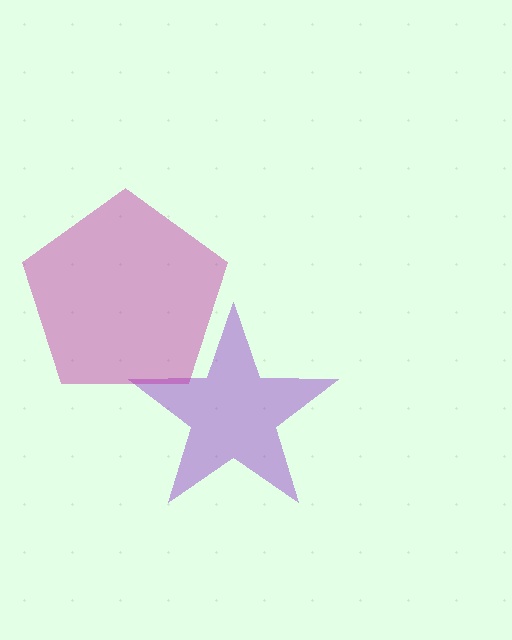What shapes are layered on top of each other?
The layered shapes are: a purple star, a magenta pentagon.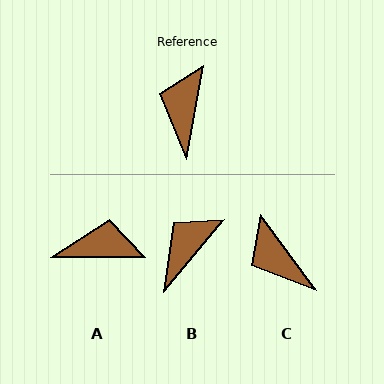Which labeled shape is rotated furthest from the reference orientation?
A, about 80 degrees away.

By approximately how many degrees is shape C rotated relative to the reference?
Approximately 47 degrees counter-clockwise.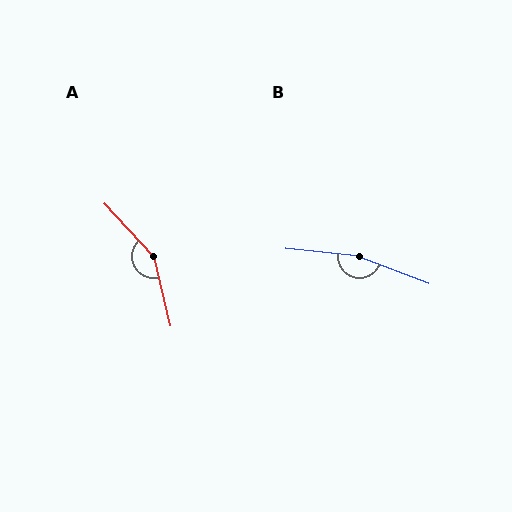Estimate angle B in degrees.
Approximately 164 degrees.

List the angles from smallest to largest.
A (151°), B (164°).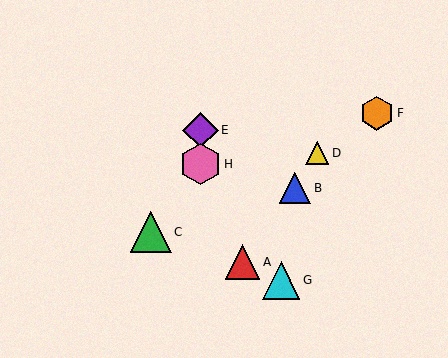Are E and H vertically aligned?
Yes, both are at x≈201.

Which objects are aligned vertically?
Objects E, H are aligned vertically.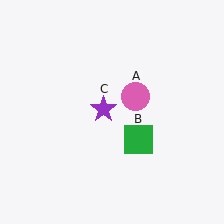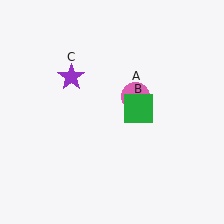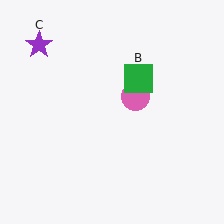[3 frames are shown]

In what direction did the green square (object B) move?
The green square (object B) moved up.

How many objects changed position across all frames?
2 objects changed position: green square (object B), purple star (object C).